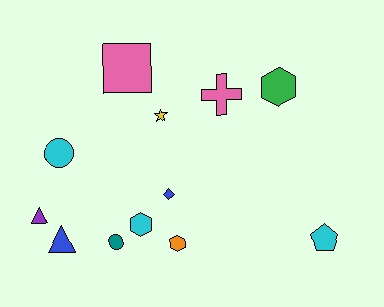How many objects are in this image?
There are 12 objects.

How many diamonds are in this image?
There is 1 diamond.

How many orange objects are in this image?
There is 1 orange object.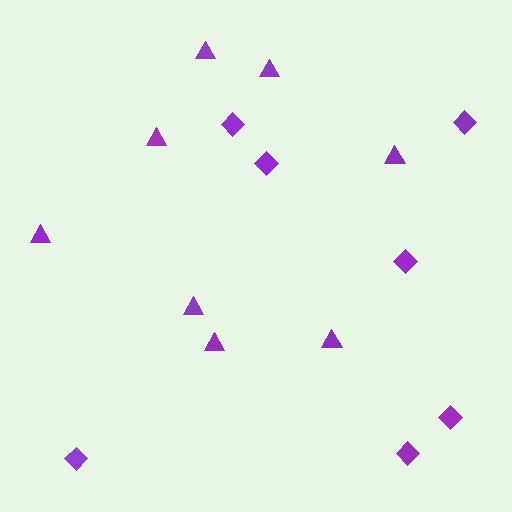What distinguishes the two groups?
There are 2 groups: one group of triangles (8) and one group of diamonds (7).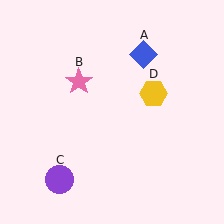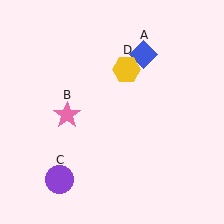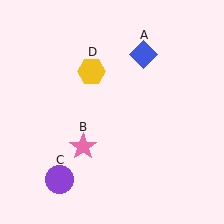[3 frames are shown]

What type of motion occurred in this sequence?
The pink star (object B), yellow hexagon (object D) rotated counterclockwise around the center of the scene.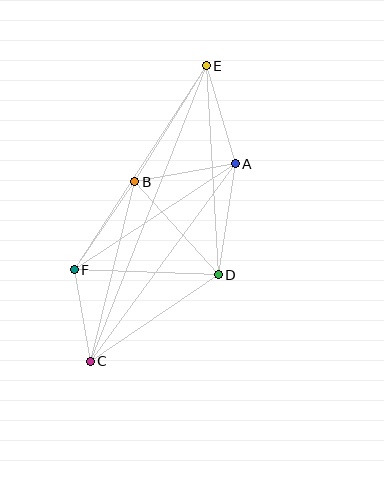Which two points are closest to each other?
Points C and F are closest to each other.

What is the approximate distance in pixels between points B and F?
The distance between B and F is approximately 107 pixels.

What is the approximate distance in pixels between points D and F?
The distance between D and F is approximately 144 pixels.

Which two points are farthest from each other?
Points C and E are farthest from each other.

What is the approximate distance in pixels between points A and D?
The distance between A and D is approximately 112 pixels.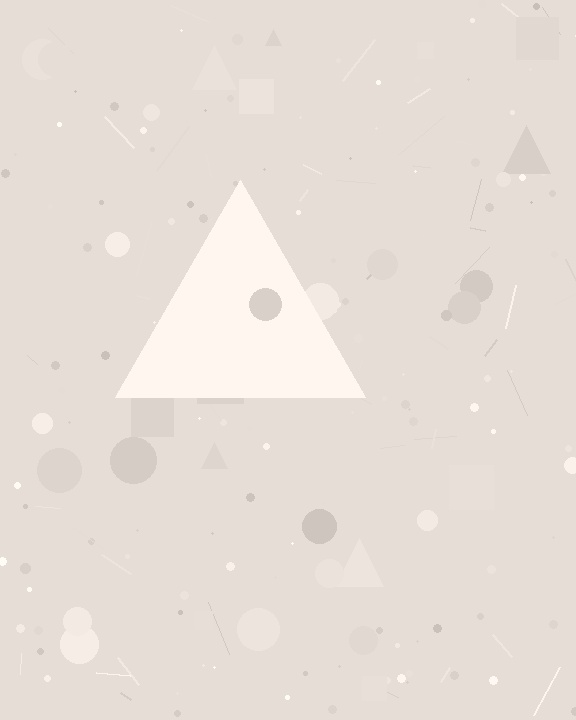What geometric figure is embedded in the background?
A triangle is embedded in the background.